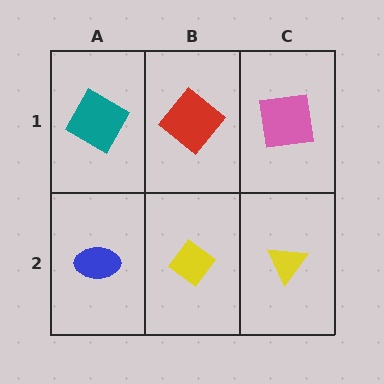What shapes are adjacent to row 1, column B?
A yellow diamond (row 2, column B), a teal square (row 1, column A), a pink square (row 1, column C).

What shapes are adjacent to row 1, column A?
A blue ellipse (row 2, column A), a red diamond (row 1, column B).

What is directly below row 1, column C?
A yellow triangle.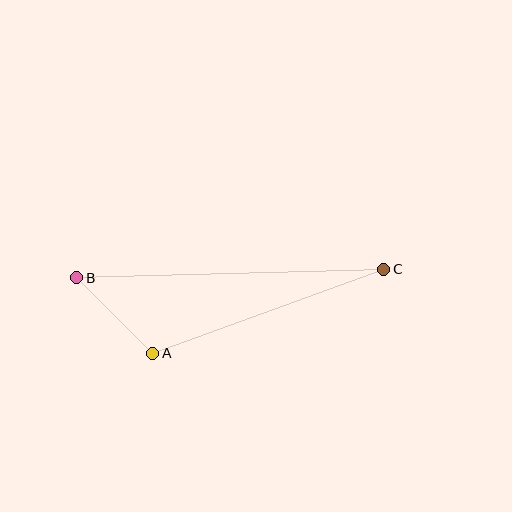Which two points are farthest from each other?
Points B and C are farthest from each other.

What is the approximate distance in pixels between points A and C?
The distance between A and C is approximately 246 pixels.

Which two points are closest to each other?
Points A and B are closest to each other.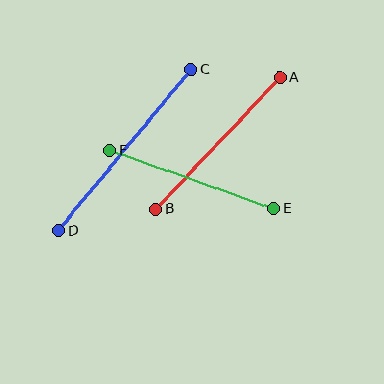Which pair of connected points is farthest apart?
Points C and D are farthest apart.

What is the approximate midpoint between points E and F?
The midpoint is at approximately (192, 180) pixels.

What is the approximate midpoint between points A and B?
The midpoint is at approximately (218, 143) pixels.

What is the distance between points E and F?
The distance is approximately 174 pixels.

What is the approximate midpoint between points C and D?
The midpoint is at approximately (125, 150) pixels.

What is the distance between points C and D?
The distance is approximately 209 pixels.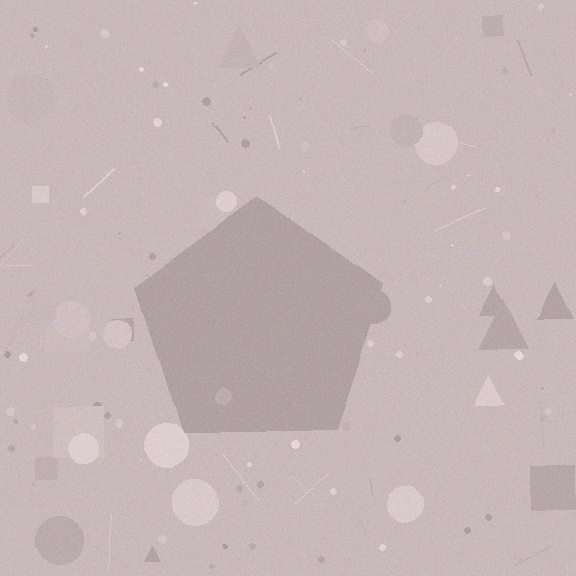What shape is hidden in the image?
A pentagon is hidden in the image.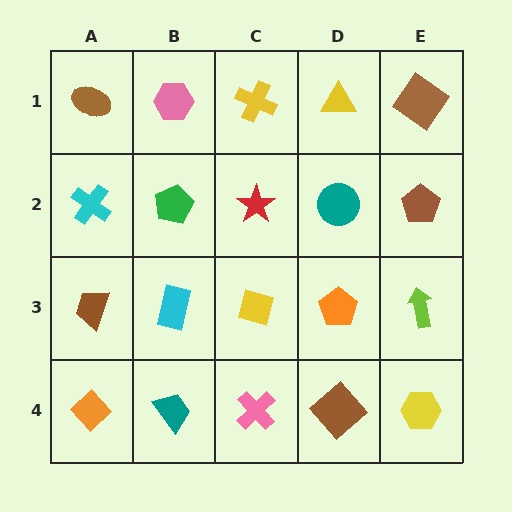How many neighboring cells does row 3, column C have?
4.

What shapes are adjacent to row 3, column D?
A teal circle (row 2, column D), a brown diamond (row 4, column D), a yellow square (row 3, column C), a lime arrow (row 3, column E).